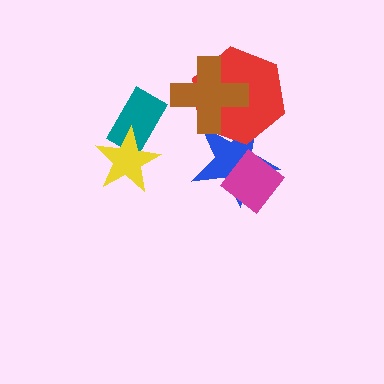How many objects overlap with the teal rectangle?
1 object overlaps with the teal rectangle.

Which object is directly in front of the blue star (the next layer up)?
The magenta diamond is directly in front of the blue star.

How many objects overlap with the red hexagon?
2 objects overlap with the red hexagon.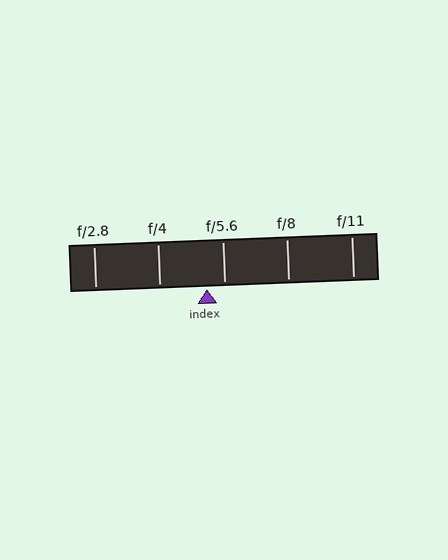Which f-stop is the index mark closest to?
The index mark is closest to f/5.6.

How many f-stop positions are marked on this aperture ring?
There are 5 f-stop positions marked.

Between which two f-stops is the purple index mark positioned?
The index mark is between f/4 and f/5.6.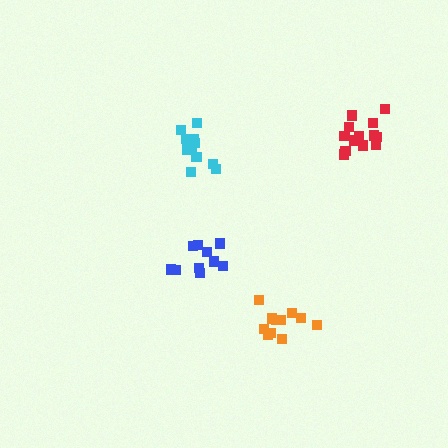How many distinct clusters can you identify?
There are 4 distinct clusters.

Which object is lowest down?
The orange cluster is bottommost.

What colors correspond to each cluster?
The clusters are colored: cyan, orange, blue, red.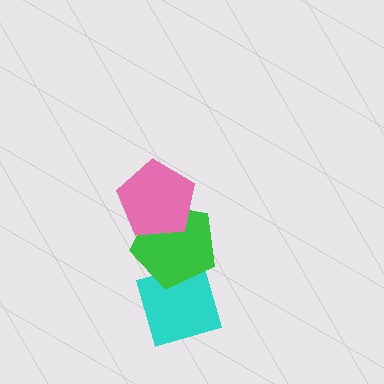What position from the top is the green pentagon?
The green pentagon is 2nd from the top.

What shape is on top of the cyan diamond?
The green pentagon is on top of the cyan diamond.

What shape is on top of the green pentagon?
The pink pentagon is on top of the green pentagon.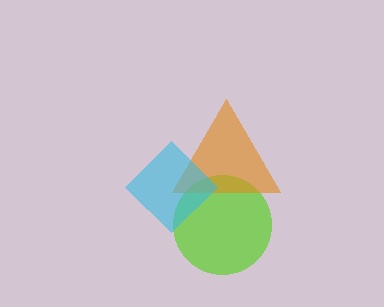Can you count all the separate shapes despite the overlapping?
Yes, there are 3 separate shapes.